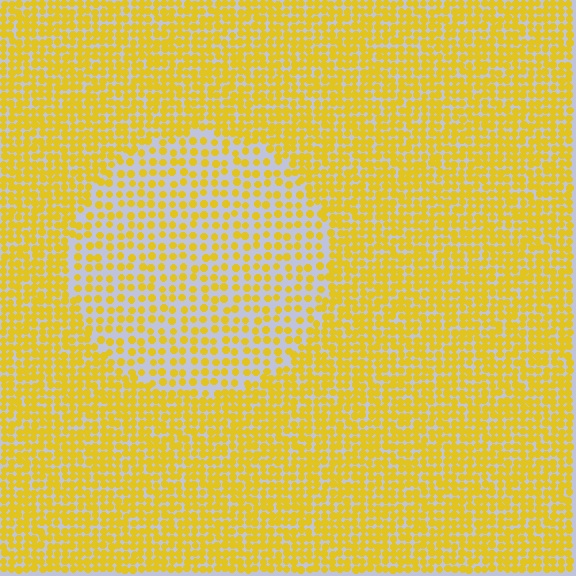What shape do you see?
I see a circle.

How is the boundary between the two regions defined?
The boundary is defined by a change in element density (approximately 1.9x ratio). All elements are the same color, size, and shape.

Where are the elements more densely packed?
The elements are more densely packed outside the circle boundary.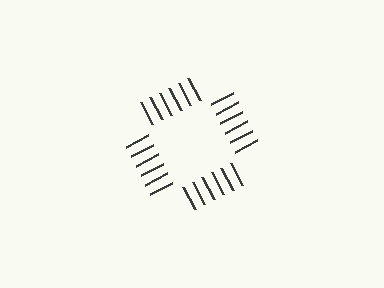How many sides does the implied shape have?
4 sides — the line-ends trace a square.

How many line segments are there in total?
24 — 6 along each of the 4 edges.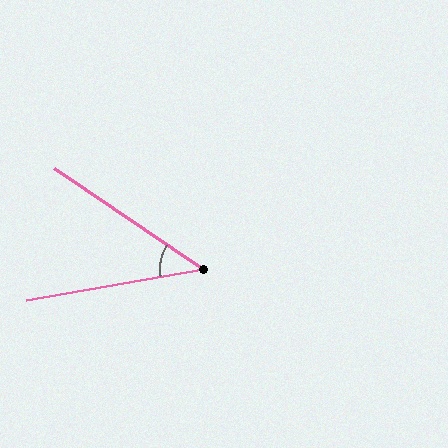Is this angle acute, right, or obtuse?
It is acute.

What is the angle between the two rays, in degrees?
Approximately 44 degrees.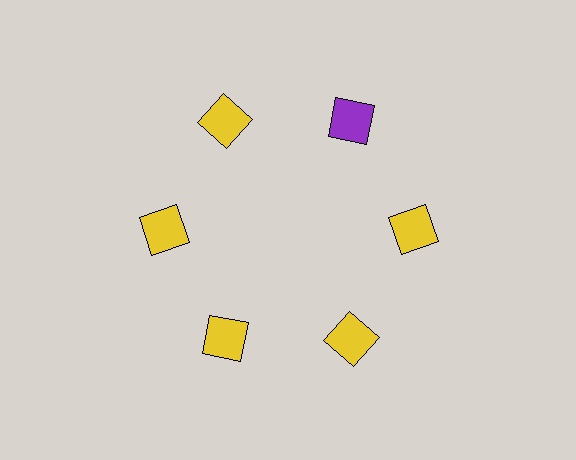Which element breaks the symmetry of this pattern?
The purple square at roughly the 1 o'clock position breaks the symmetry. All other shapes are yellow squares.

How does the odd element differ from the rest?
It has a different color: purple instead of yellow.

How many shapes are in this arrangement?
There are 6 shapes arranged in a ring pattern.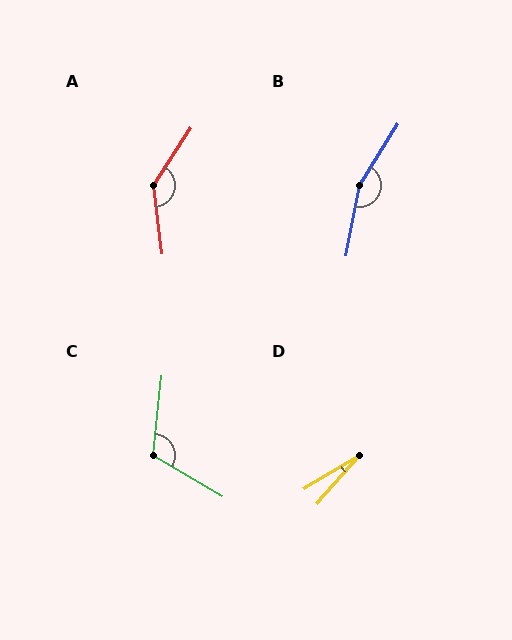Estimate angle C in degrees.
Approximately 115 degrees.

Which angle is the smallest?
D, at approximately 17 degrees.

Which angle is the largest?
B, at approximately 159 degrees.